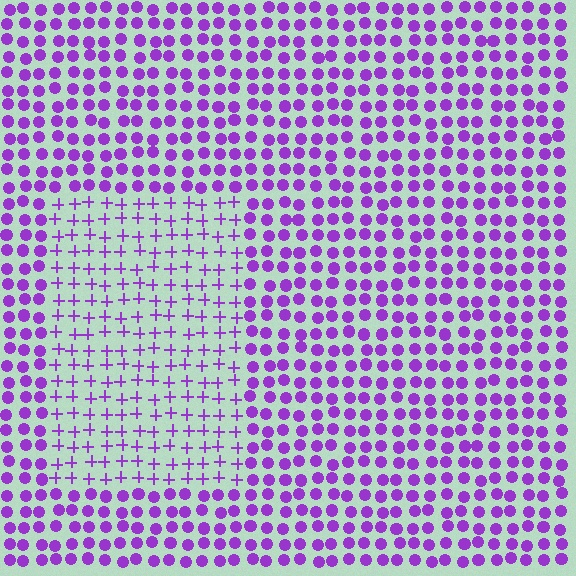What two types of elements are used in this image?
The image uses plus signs inside the rectangle region and circles outside it.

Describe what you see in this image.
The image is filled with small purple elements arranged in a uniform grid. A rectangle-shaped region contains plus signs, while the surrounding area contains circles. The boundary is defined purely by the change in element shape.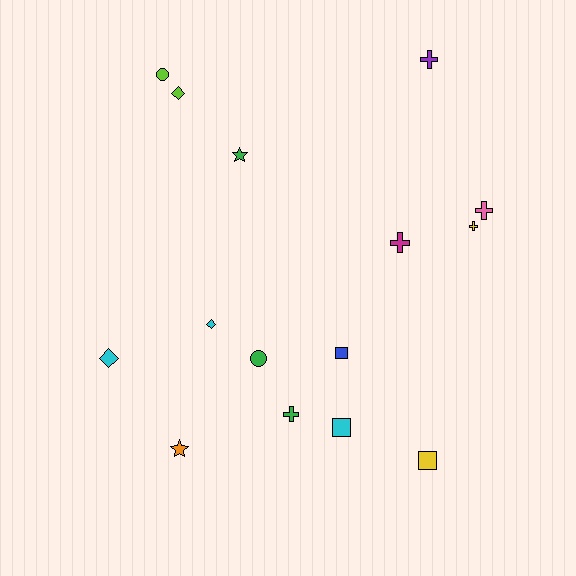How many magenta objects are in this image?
There is 1 magenta object.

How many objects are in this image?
There are 15 objects.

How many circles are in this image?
There are 2 circles.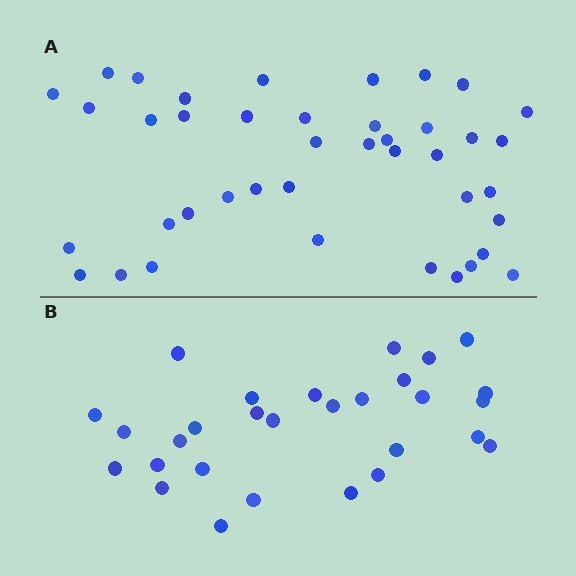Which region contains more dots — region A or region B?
Region A (the top region) has more dots.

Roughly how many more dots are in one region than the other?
Region A has roughly 12 or so more dots than region B.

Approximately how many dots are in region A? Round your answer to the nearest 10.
About 40 dots. (The exact count is 41, which rounds to 40.)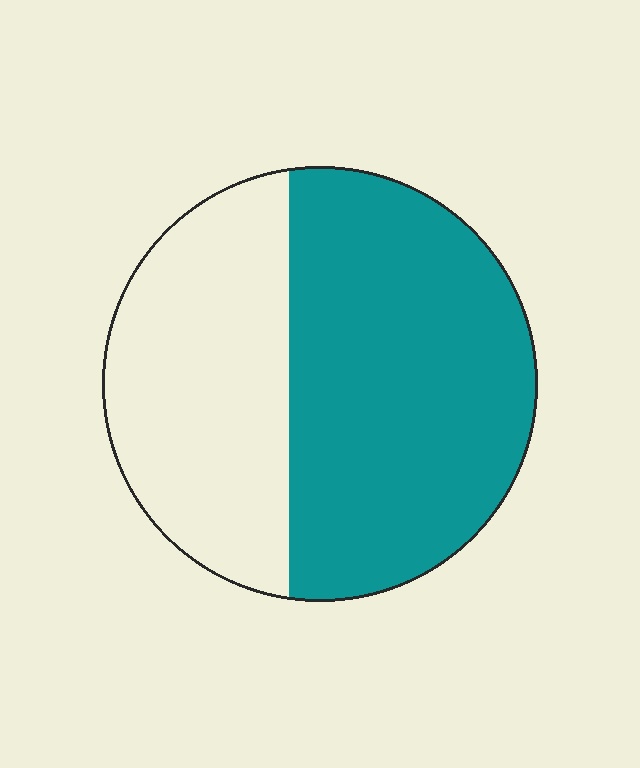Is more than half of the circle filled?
Yes.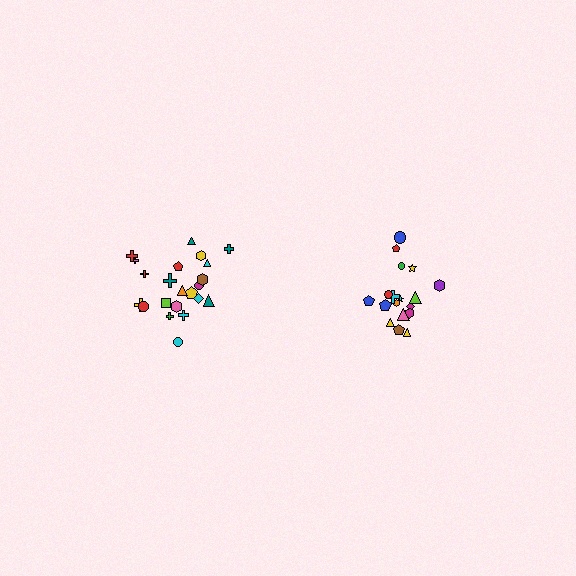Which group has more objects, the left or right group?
The left group.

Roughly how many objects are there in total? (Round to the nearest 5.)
Roughly 40 objects in total.